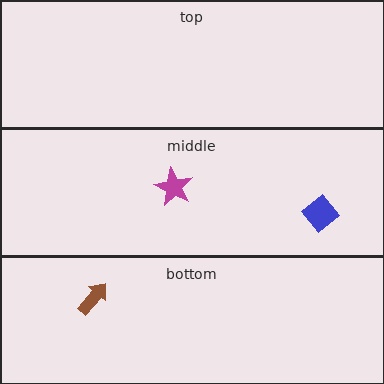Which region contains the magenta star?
The middle region.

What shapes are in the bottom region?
The brown arrow.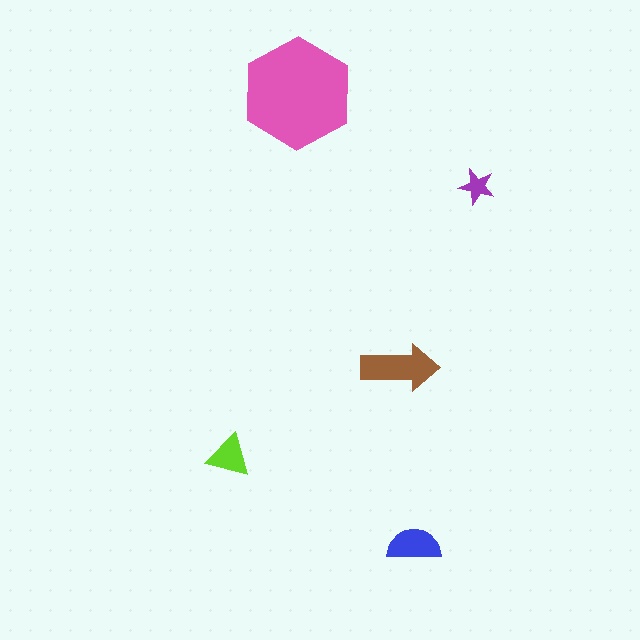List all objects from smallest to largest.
The purple star, the lime triangle, the blue semicircle, the brown arrow, the pink hexagon.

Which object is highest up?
The pink hexagon is topmost.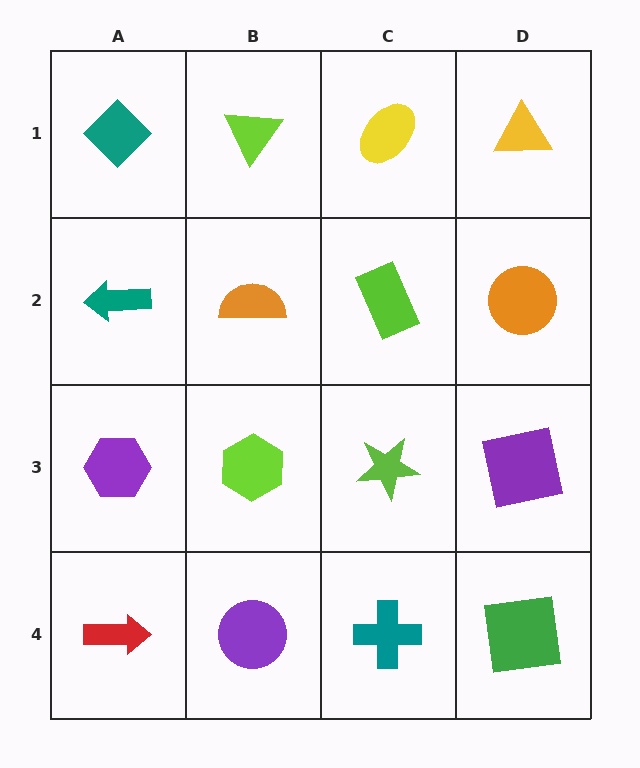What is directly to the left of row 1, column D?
A yellow ellipse.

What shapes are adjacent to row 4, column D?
A purple square (row 3, column D), a teal cross (row 4, column C).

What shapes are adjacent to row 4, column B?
A lime hexagon (row 3, column B), a red arrow (row 4, column A), a teal cross (row 4, column C).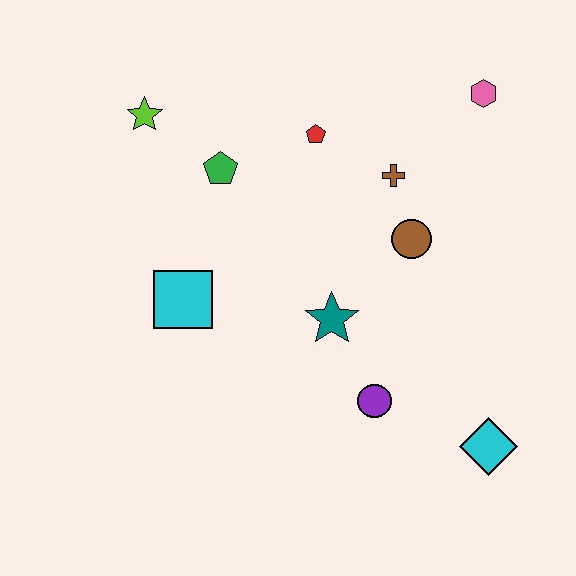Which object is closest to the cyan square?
The green pentagon is closest to the cyan square.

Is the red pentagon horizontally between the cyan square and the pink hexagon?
Yes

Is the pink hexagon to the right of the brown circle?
Yes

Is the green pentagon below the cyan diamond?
No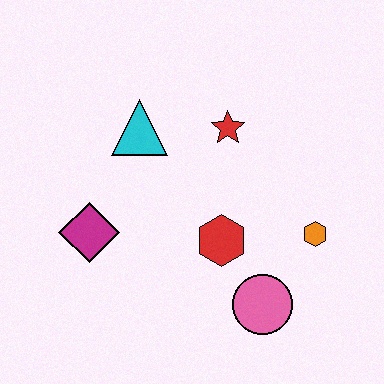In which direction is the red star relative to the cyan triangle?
The red star is to the right of the cyan triangle.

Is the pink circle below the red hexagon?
Yes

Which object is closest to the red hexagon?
The pink circle is closest to the red hexagon.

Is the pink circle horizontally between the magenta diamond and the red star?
No